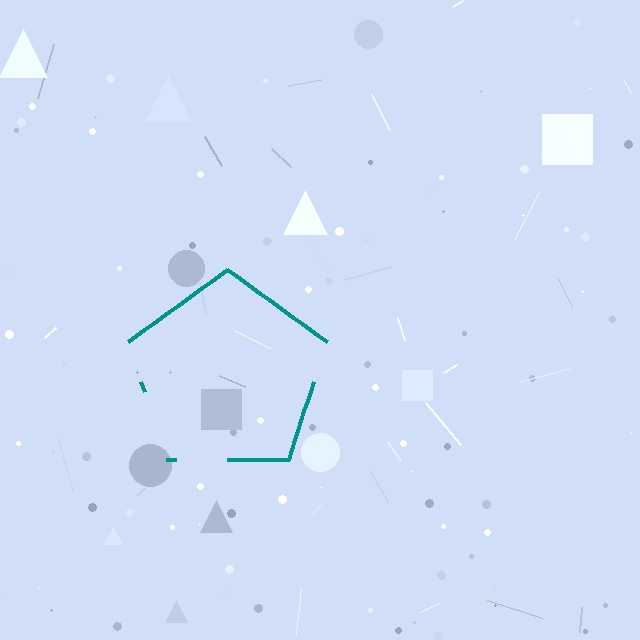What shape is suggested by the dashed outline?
The dashed outline suggests a pentagon.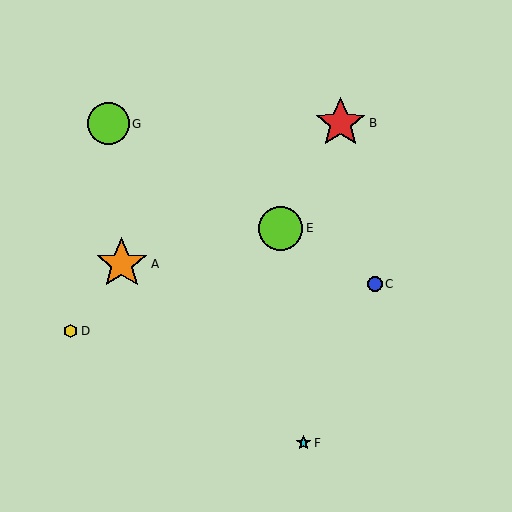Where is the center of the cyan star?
The center of the cyan star is at (304, 443).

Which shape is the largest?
The orange star (labeled A) is the largest.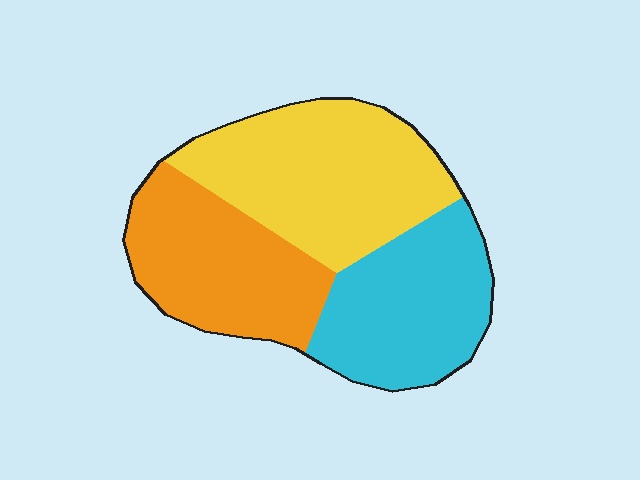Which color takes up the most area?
Yellow, at roughly 40%.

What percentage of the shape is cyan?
Cyan takes up about one third (1/3) of the shape.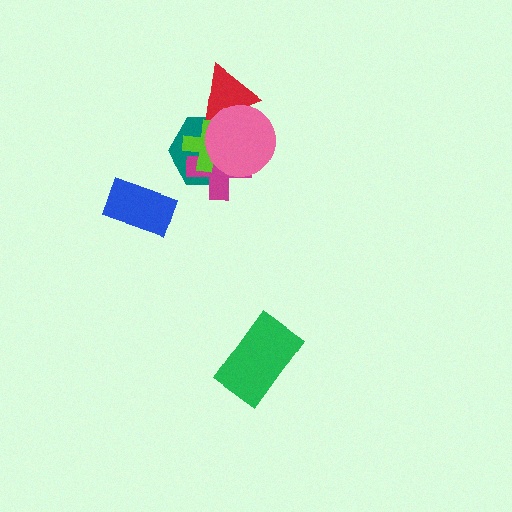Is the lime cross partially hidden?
Yes, it is partially covered by another shape.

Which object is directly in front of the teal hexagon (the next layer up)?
The magenta cross is directly in front of the teal hexagon.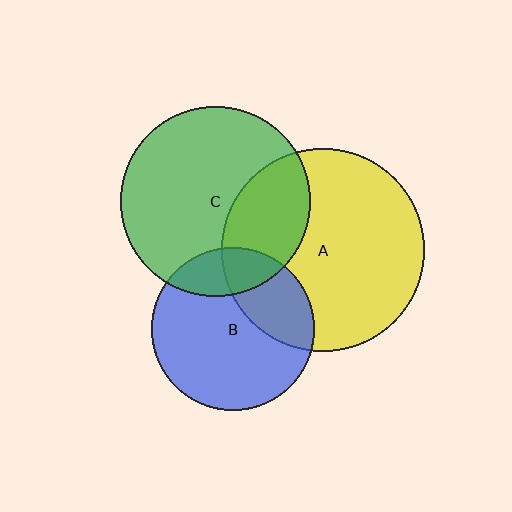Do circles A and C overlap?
Yes.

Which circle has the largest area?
Circle A (yellow).